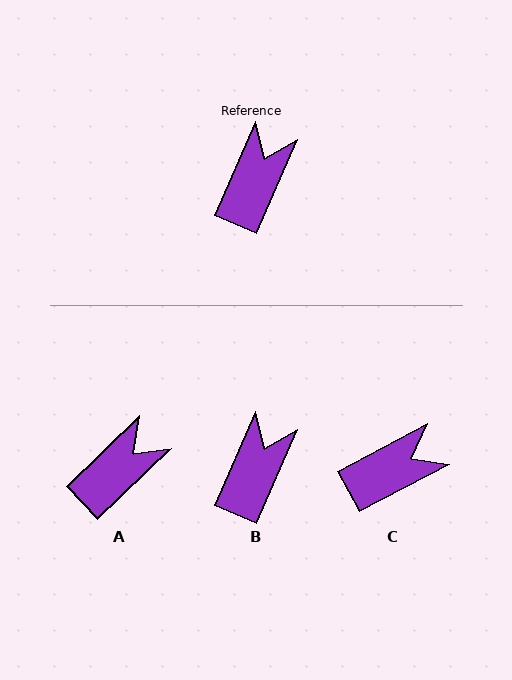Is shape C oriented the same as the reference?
No, it is off by about 39 degrees.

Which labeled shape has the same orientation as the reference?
B.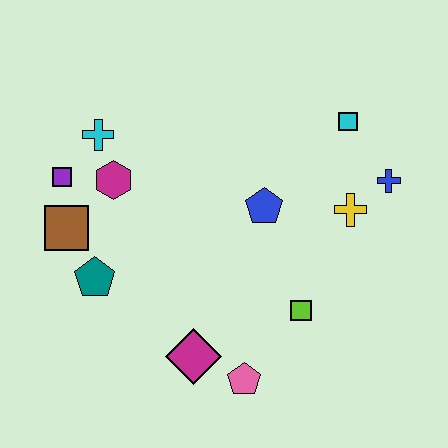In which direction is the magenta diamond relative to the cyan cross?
The magenta diamond is below the cyan cross.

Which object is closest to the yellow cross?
The blue cross is closest to the yellow cross.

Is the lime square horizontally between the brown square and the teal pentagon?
No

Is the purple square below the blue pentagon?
No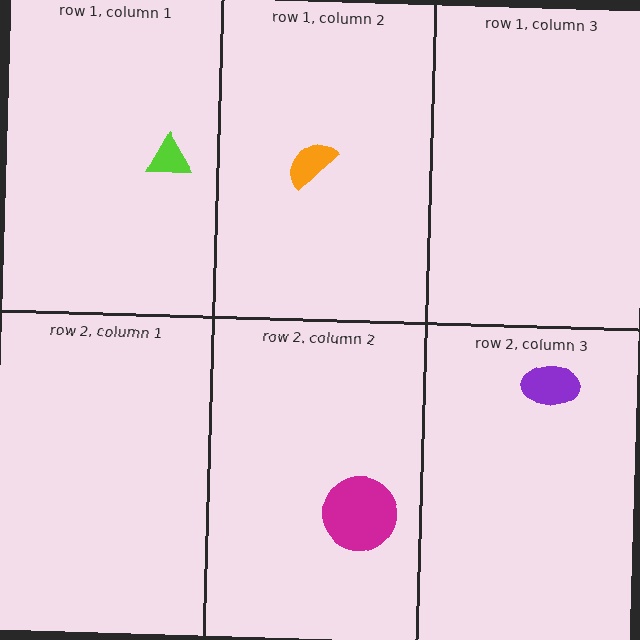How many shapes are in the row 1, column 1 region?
1.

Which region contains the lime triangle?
The row 1, column 1 region.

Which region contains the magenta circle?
The row 2, column 2 region.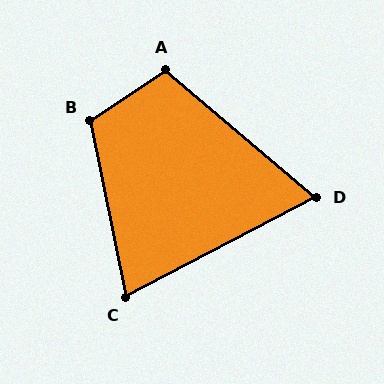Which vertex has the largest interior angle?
B, at approximately 112 degrees.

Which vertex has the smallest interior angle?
D, at approximately 68 degrees.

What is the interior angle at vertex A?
Approximately 106 degrees (obtuse).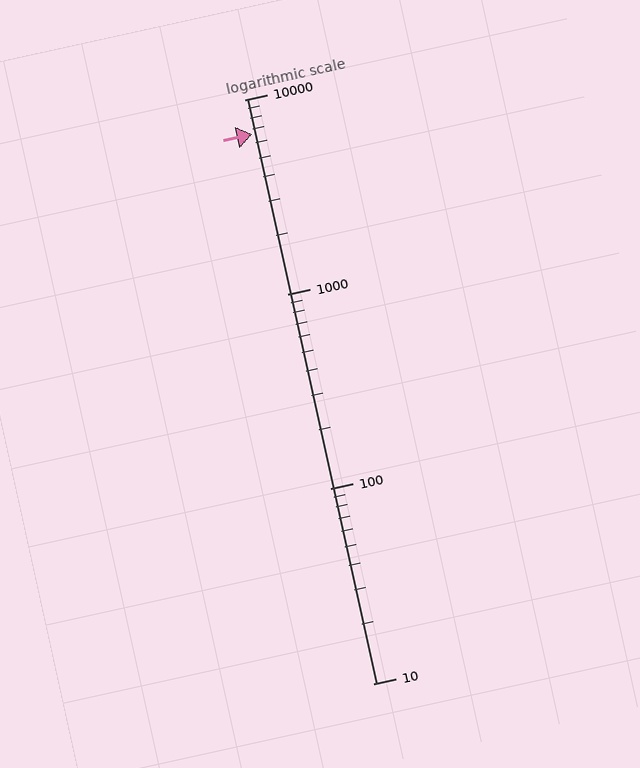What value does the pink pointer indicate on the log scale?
The pointer indicates approximately 6600.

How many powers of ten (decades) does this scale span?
The scale spans 3 decades, from 10 to 10000.